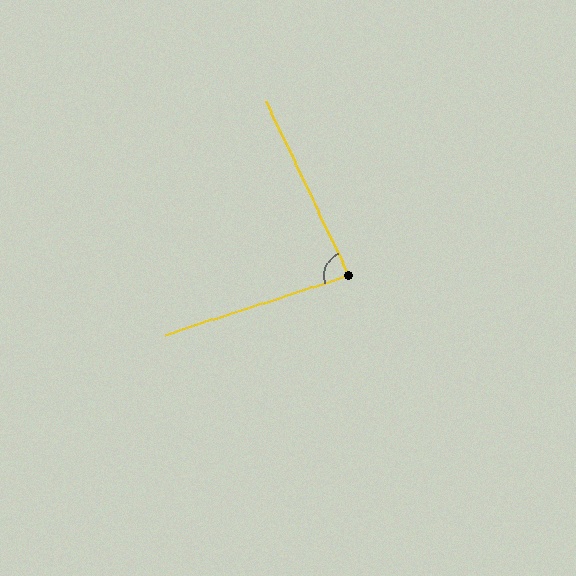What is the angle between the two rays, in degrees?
Approximately 83 degrees.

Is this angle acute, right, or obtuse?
It is acute.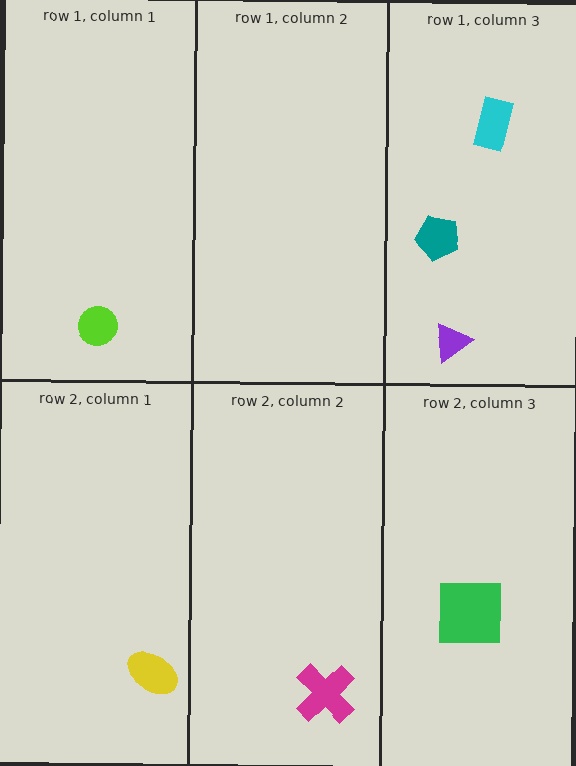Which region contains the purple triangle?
The row 1, column 3 region.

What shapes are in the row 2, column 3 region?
The green square.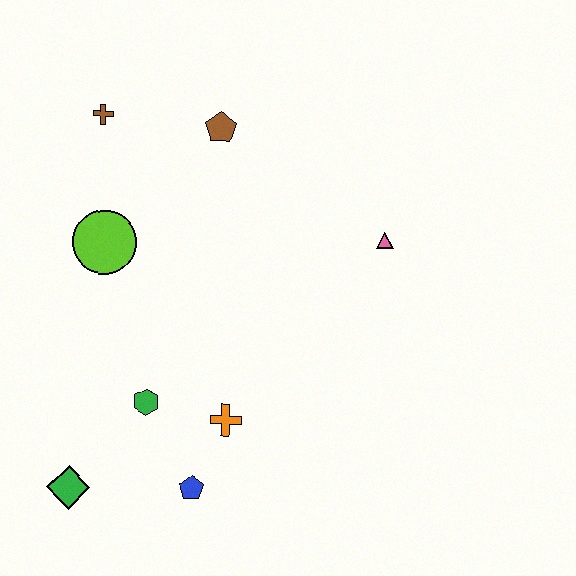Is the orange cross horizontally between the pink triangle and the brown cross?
Yes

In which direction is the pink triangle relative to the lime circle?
The pink triangle is to the right of the lime circle.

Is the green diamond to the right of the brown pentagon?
No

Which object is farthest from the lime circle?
The pink triangle is farthest from the lime circle.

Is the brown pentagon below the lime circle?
No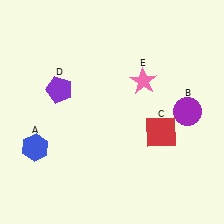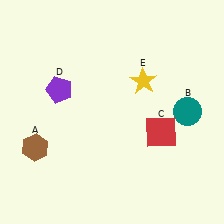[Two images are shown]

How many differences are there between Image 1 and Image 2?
There are 3 differences between the two images.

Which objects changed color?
A changed from blue to brown. B changed from purple to teal. E changed from pink to yellow.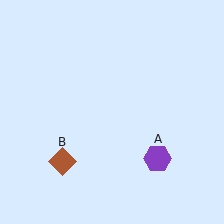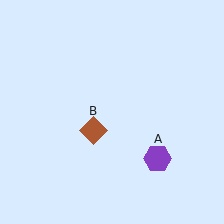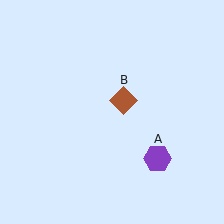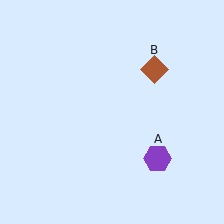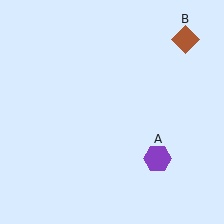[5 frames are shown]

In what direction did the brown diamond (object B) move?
The brown diamond (object B) moved up and to the right.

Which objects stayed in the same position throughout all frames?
Purple hexagon (object A) remained stationary.